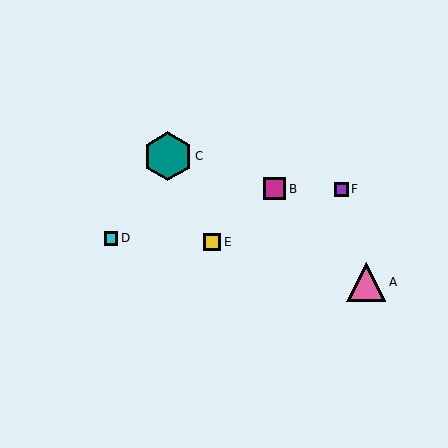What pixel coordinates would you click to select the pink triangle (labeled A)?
Click at (366, 282) to select the pink triangle A.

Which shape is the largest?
The teal hexagon (labeled C) is the largest.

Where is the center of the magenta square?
The center of the magenta square is at (275, 189).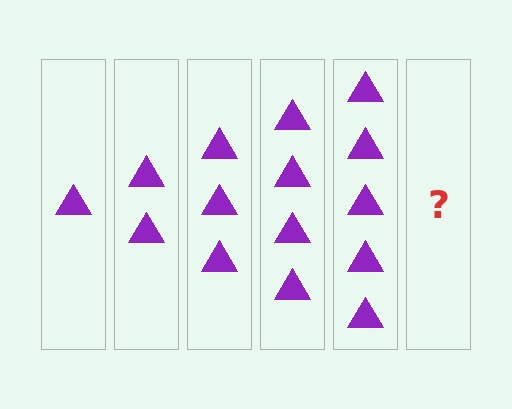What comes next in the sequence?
The next element should be 6 triangles.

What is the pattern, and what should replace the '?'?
The pattern is that each step adds one more triangle. The '?' should be 6 triangles.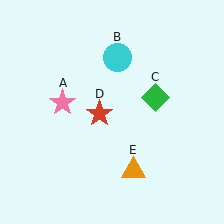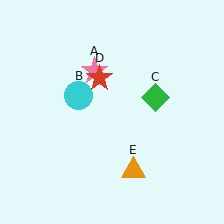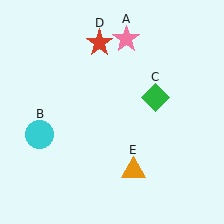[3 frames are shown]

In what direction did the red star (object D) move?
The red star (object D) moved up.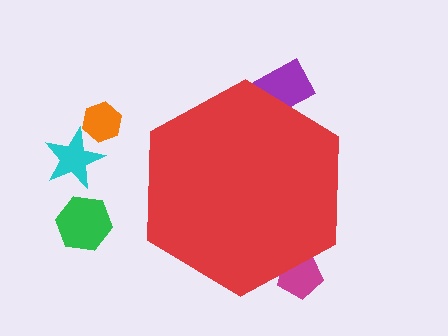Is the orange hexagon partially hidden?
No, the orange hexagon is fully visible.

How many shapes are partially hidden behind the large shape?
2 shapes are partially hidden.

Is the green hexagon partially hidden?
No, the green hexagon is fully visible.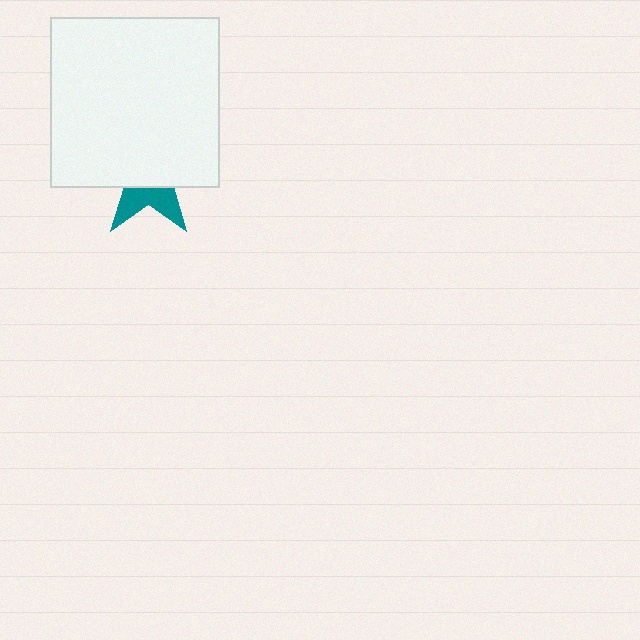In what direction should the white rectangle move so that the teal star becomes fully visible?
The white rectangle should move up. That is the shortest direction to clear the overlap and leave the teal star fully visible.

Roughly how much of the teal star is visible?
A small part of it is visible (roughly 37%).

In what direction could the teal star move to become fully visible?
The teal star could move down. That would shift it out from behind the white rectangle entirely.